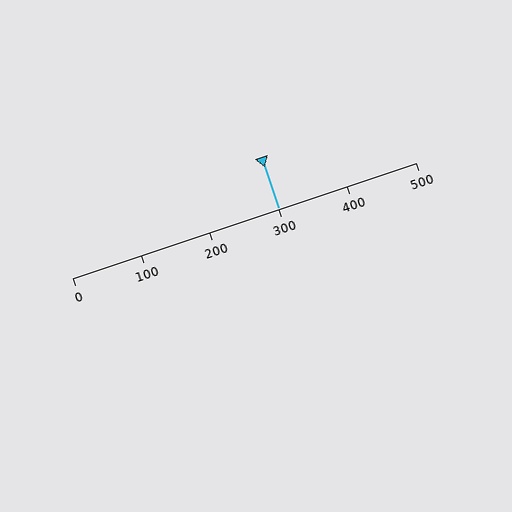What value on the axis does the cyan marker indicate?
The marker indicates approximately 300.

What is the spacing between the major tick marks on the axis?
The major ticks are spaced 100 apart.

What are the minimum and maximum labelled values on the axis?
The axis runs from 0 to 500.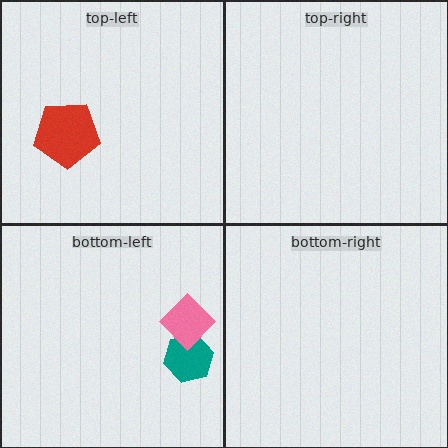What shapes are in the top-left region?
The red pentagon.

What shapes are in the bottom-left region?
The teal hexagon, the pink diamond.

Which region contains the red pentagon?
The top-left region.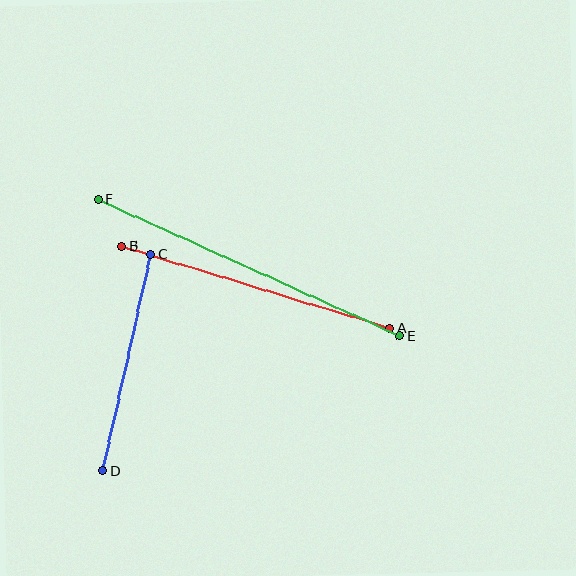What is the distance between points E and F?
The distance is approximately 331 pixels.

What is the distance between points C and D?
The distance is approximately 222 pixels.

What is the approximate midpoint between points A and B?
The midpoint is at approximately (256, 287) pixels.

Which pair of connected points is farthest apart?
Points E and F are farthest apart.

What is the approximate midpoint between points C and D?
The midpoint is at approximately (127, 363) pixels.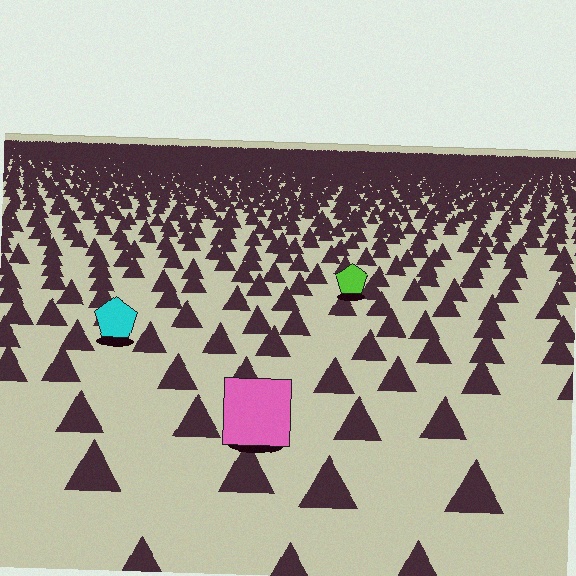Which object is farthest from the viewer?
The lime pentagon is farthest from the viewer. It appears smaller and the ground texture around it is denser.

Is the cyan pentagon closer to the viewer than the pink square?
No. The pink square is closer — you can tell from the texture gradient: the ground texture is coarser near it.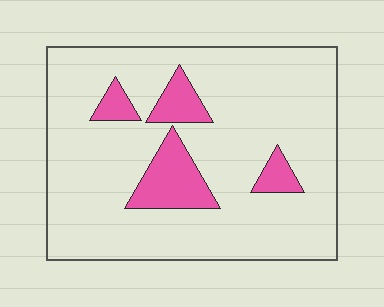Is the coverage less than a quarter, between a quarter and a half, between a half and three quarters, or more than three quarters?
Less than a quarter.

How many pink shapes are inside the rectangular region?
4.